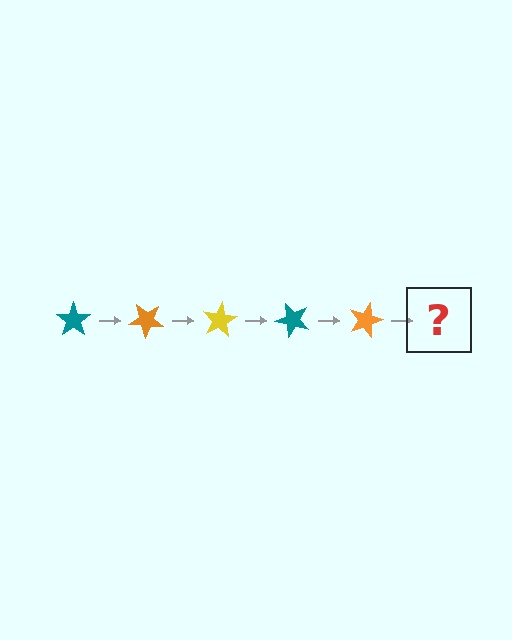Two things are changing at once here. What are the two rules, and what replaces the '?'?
The two rules are that it rotates 40 degrees each step and the color cycles through teal, orange, and yellow. The '?' should be a yellow star, rotated 200 degrees from the start.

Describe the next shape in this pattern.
It should be a yellow star, rotated 200 degrees from the start.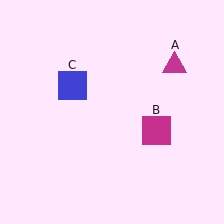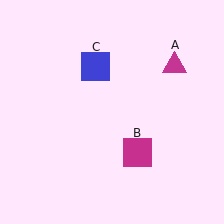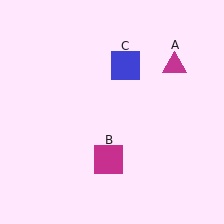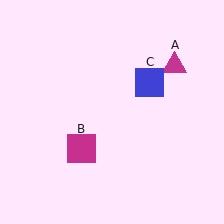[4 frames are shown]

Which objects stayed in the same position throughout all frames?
Magenta triangle (object A) remained stationary.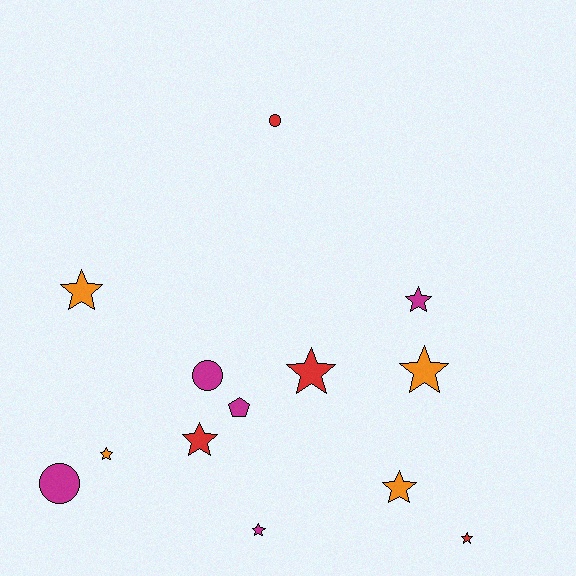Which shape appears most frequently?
Star, with 9 objects.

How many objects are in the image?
There are 13 objects.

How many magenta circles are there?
There are 2 magenta circles.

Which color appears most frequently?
Magenta, with 5 objects.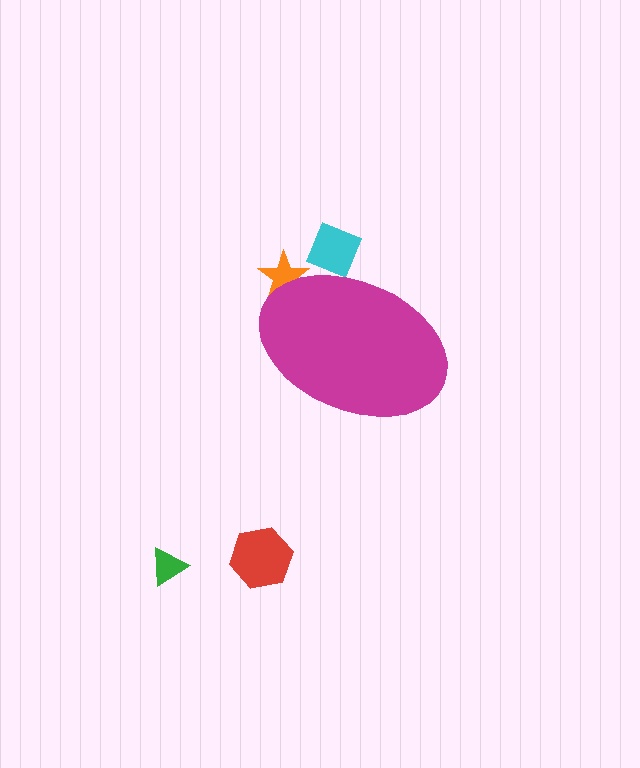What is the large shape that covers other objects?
A magenta ellipse.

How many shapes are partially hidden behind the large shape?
2 shapes are partially hidden.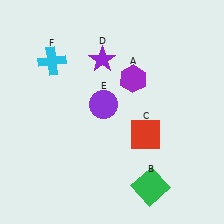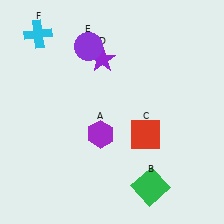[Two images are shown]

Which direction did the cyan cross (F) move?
The cyan cross (F) moved up.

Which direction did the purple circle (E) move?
The purple circle (E) moved up.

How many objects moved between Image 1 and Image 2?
3 objects moved between the two images.